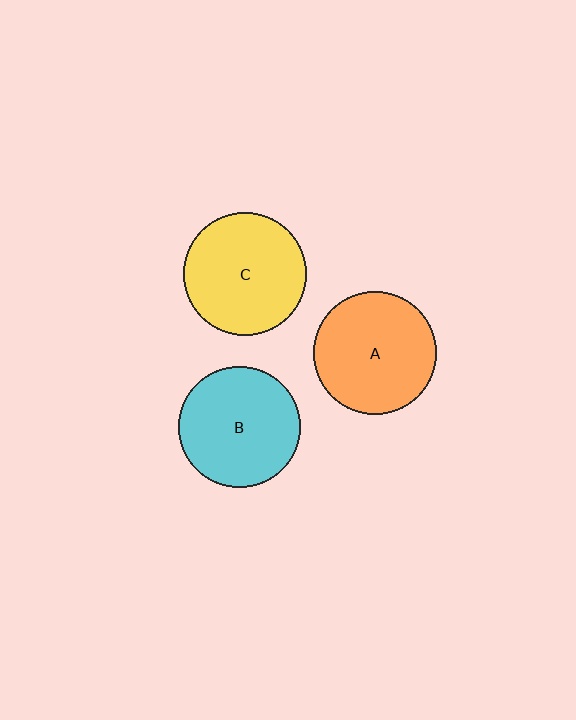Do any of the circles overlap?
No, none of the circles overlap.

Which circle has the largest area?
Circle A (orange).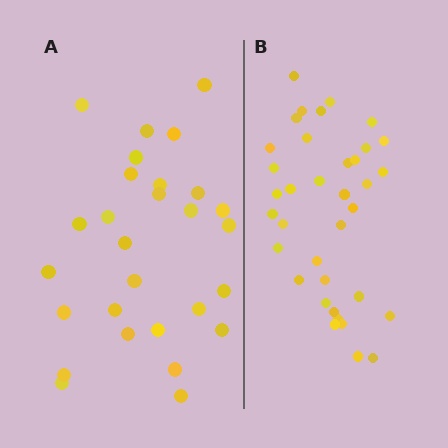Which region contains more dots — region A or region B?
Region B (the right region) has more dots.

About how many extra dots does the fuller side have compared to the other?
Region B has roughly 8 or so more dots than region A.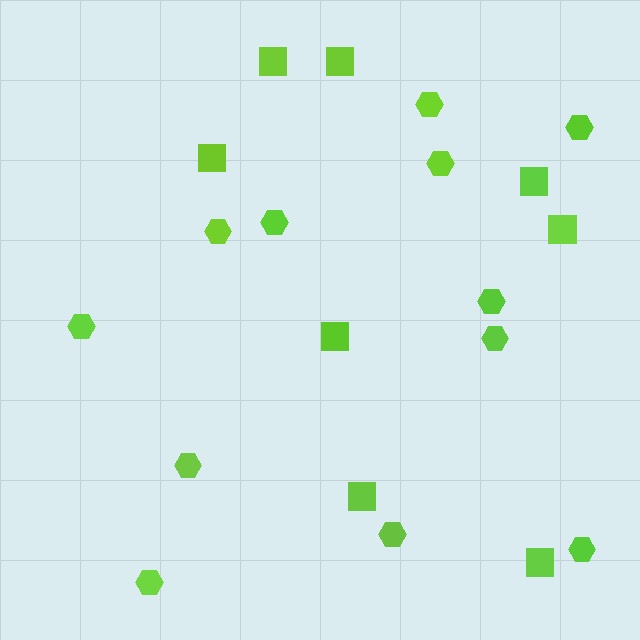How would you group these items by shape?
There are 2 groups: one group of squares (8) and one group of hexagons (12).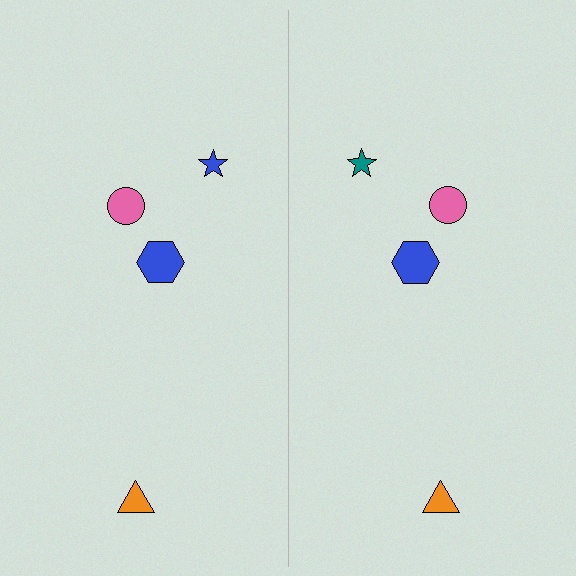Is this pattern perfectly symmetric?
No, the pattern is not perfectly symmetric. The teal star on the right side breaks the symmetry — its mirror counterpart is blue.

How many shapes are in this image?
There are 8 shapes in this image.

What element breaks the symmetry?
The teal star on the right side breaks the symmetry — its mirror counterpart is blue.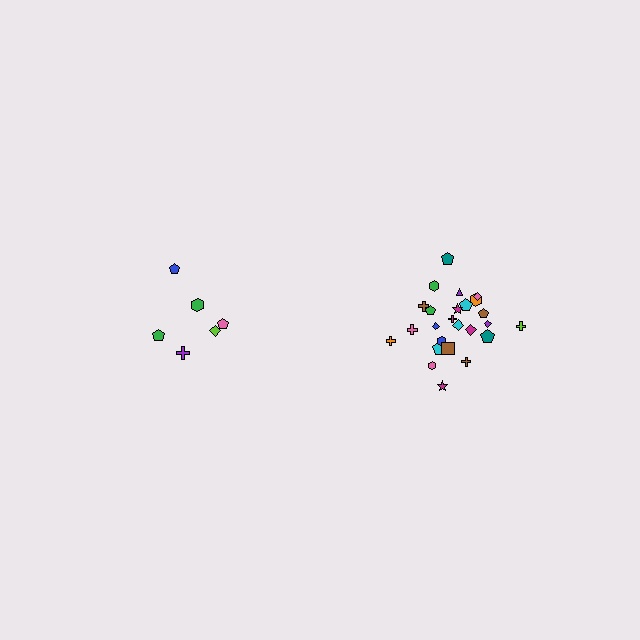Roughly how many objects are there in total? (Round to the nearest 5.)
Roughly 30 objects in total.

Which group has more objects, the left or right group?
The right group.